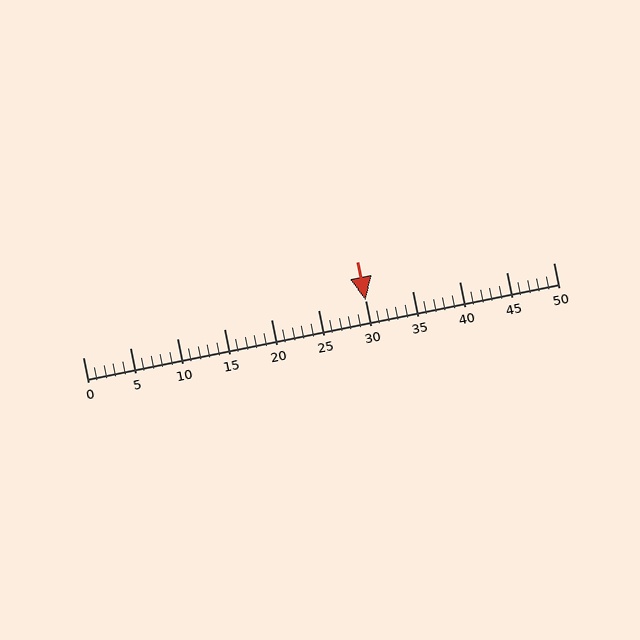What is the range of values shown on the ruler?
The ruler shows values from 0 to 50.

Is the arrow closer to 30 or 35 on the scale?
The arrow is closer to 30.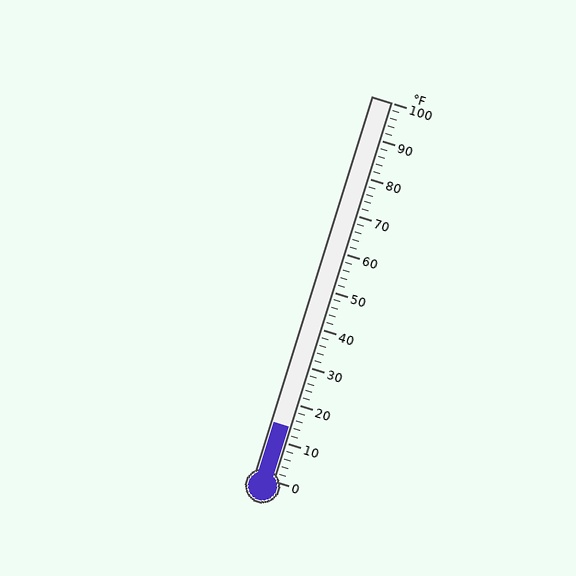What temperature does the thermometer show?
The thermometer shows approximately 14°F.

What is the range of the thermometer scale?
The thermometer scale ranges from 0°F to 100°F.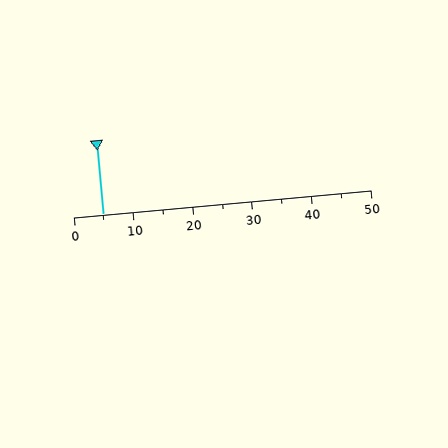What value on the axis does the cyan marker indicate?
The marker indicates approximately 5.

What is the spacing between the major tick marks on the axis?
The major ticks are spaced 10 apart.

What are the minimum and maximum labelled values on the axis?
The axis runs from 0 to 50.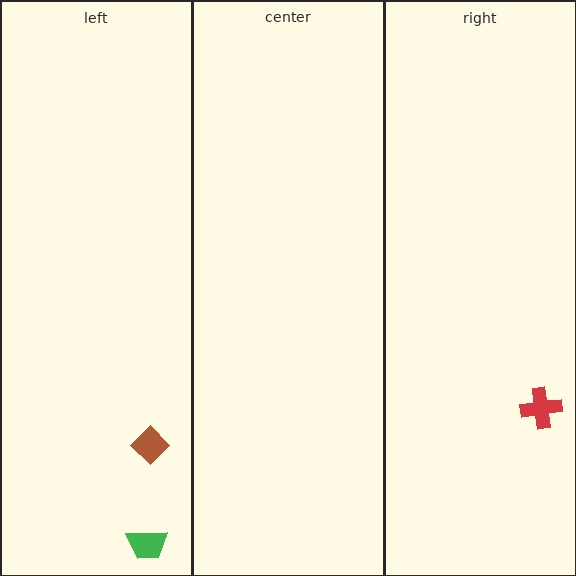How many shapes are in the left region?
2.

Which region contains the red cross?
The right region.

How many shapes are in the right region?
1.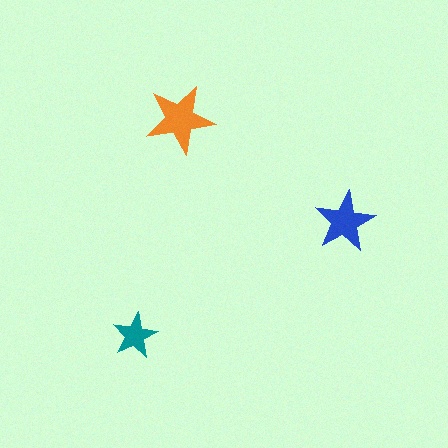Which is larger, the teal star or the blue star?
The blue one.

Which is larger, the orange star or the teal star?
The orange one.